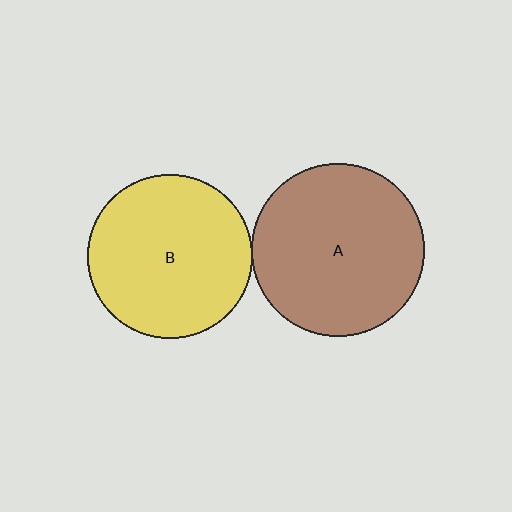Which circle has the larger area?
Circle A (brown).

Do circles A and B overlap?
Yes.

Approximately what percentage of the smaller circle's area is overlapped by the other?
Approximately 5%.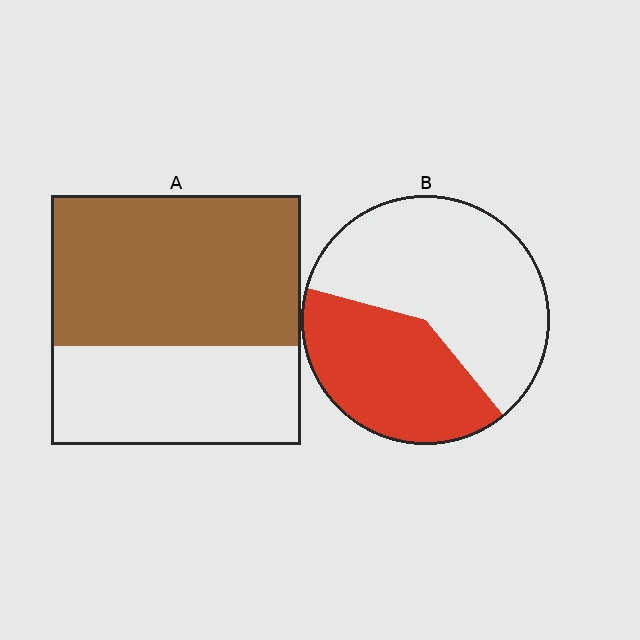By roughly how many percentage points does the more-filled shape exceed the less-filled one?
By roughly 20 percentage points (A over B).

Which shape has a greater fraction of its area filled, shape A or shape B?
Shape A.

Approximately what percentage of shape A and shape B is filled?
A is approximately 60% and B is approximately 40%.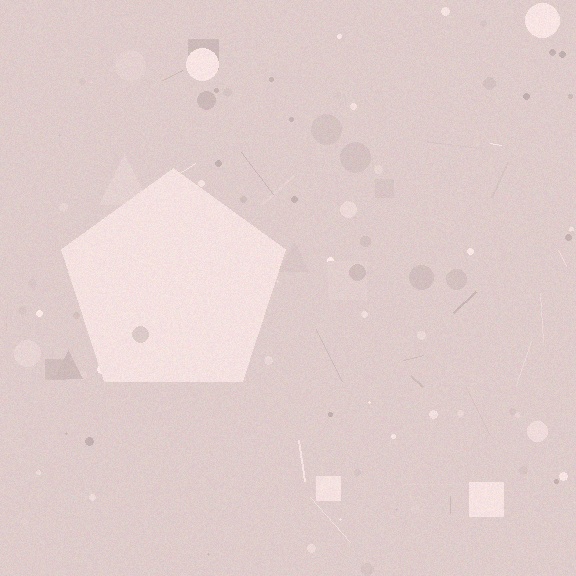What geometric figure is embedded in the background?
A pentagon is embedded in the background.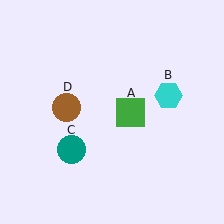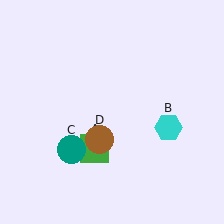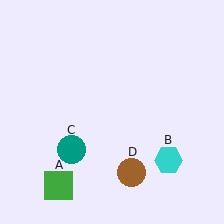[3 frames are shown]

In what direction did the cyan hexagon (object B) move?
The cyan hexagon (object B) moved down.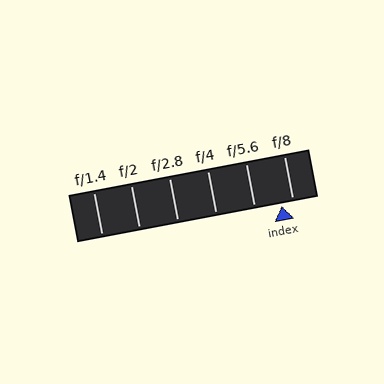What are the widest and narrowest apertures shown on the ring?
The widest aperture shown is f/1.4 and the narrowest is f/8.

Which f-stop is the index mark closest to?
The index mark is closest to f/8.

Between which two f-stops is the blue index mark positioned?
The index mark is between f/5.6 and f/8.